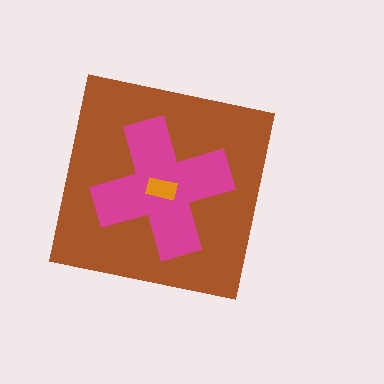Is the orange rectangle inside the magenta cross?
Yes.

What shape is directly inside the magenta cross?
The orange rectangle.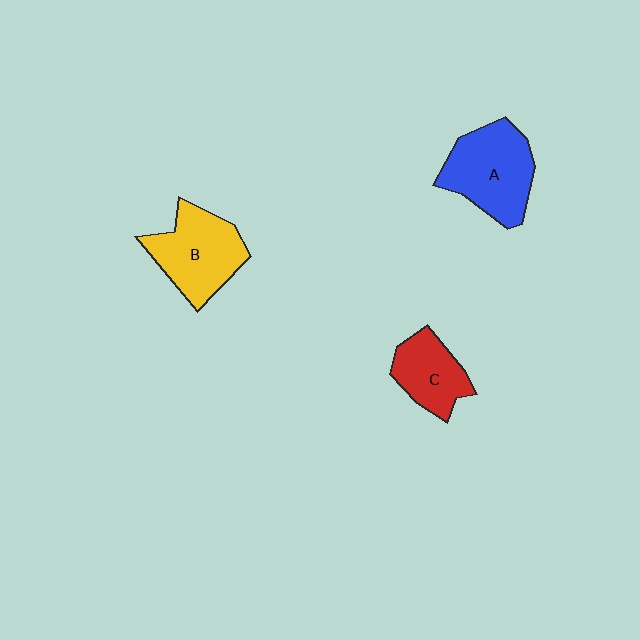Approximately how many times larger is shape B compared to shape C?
Approximately 1.4 times.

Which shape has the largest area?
Shape A (blue).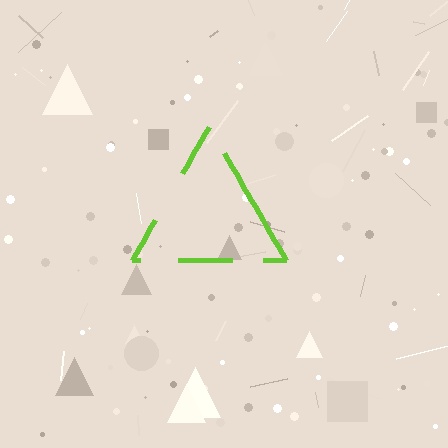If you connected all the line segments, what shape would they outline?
They would outline a triangle.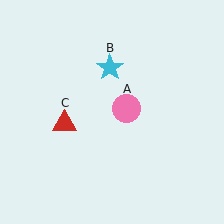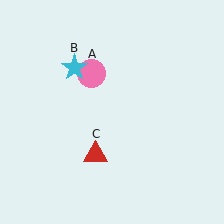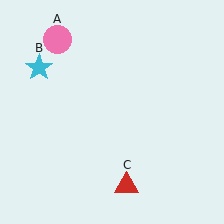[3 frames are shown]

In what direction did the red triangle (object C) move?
The red triangle (object C) moved down and to the right.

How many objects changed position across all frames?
3 objects changed position: pink circle (object A), cyan star (object B), red triangle (object C).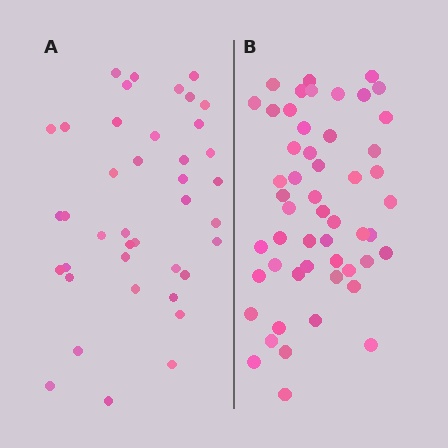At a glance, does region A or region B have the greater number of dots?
Region B (the right region) has more dots.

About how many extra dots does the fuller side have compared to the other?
Region B has roughly 12 or so more dots than region A.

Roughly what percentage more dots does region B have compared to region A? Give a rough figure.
About 30% more.